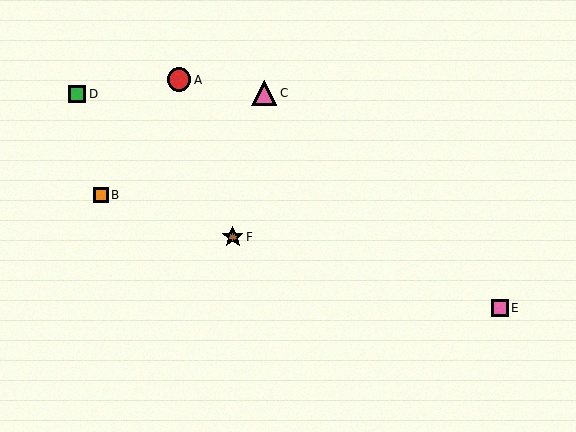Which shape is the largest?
The pink triangle (labeled C) is the largest.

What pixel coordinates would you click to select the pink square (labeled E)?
Click at (500, 308) to select the pink square E.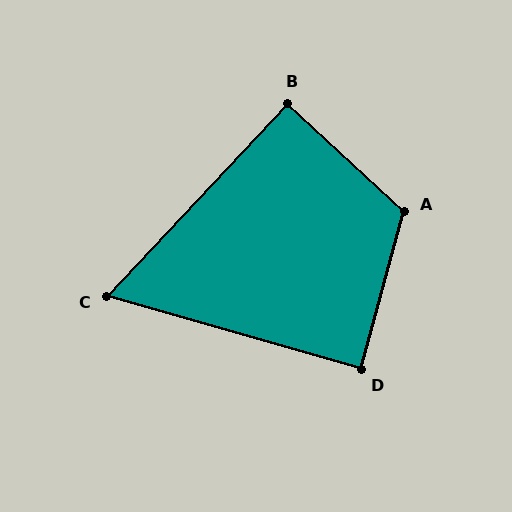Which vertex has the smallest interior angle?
C, at approximately 63 degrees.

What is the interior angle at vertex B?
Approximately 91 degrees (approximately right).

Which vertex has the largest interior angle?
A, at approximately 117 degrees.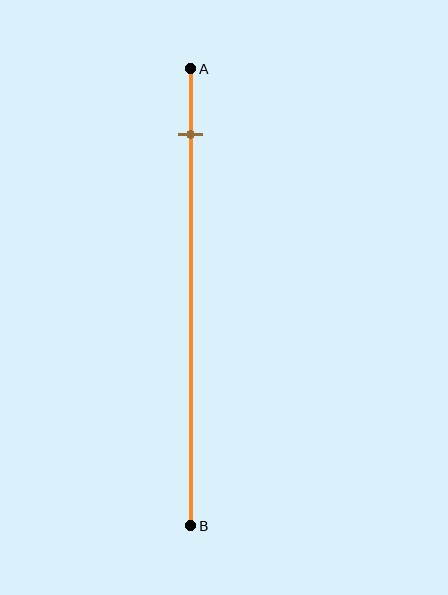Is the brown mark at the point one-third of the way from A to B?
No, the mark is at about 15% from A, not at the 33% one-third point.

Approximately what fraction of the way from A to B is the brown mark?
The brown mark is approximately 15% of the way from A to B.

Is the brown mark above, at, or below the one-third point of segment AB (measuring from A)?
The brown mark is above the one-third point of segment AB.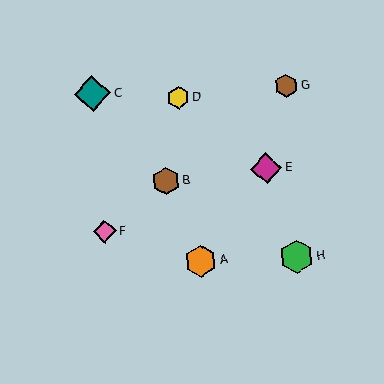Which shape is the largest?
The teal diamond (labeled C) is the largest.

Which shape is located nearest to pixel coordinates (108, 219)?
The pink diamond (labeled F) at (105, 231) is nearest to that location.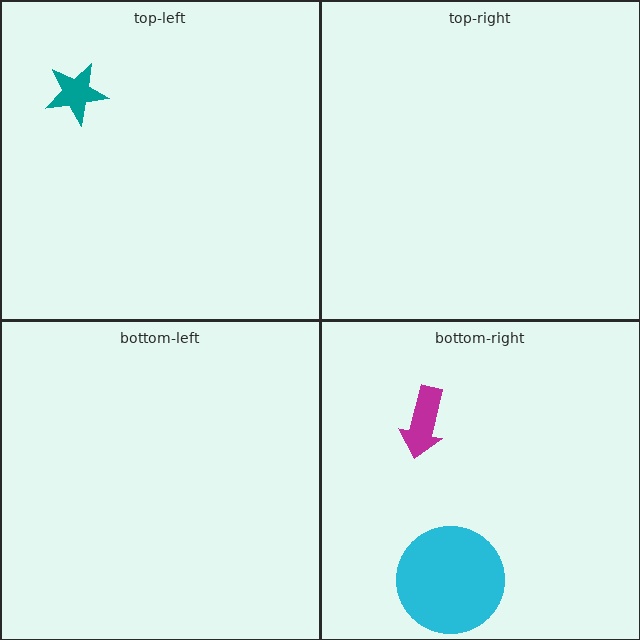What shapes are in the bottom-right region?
The magenta arrow, the cyan circle.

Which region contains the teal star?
The top-left region.